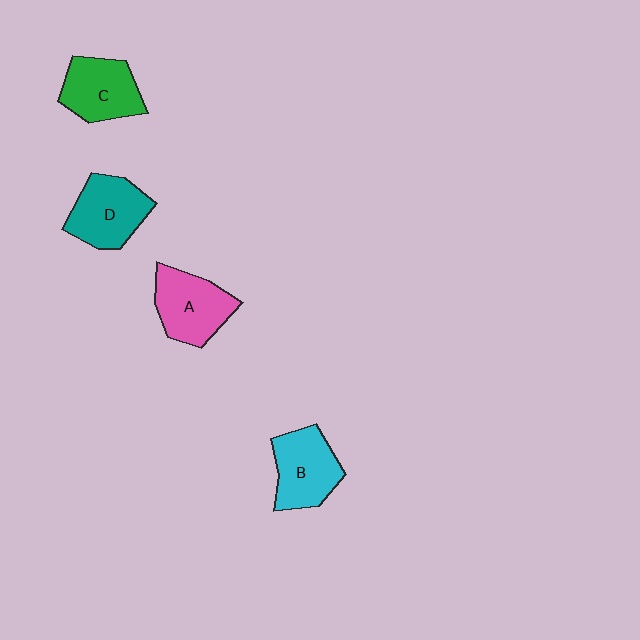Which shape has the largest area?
Shape D (teal).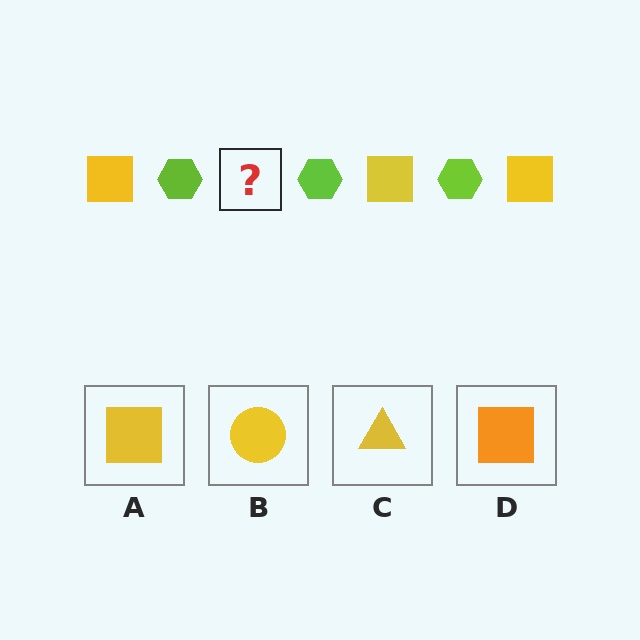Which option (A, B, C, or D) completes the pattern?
A.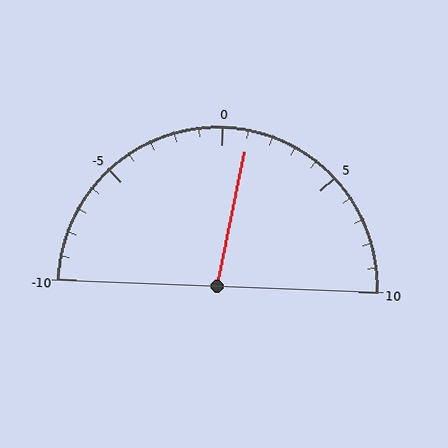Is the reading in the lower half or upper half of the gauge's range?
The reading is in the upper half of the range (-10 to 10).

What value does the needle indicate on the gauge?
The needle indicates approximately 1.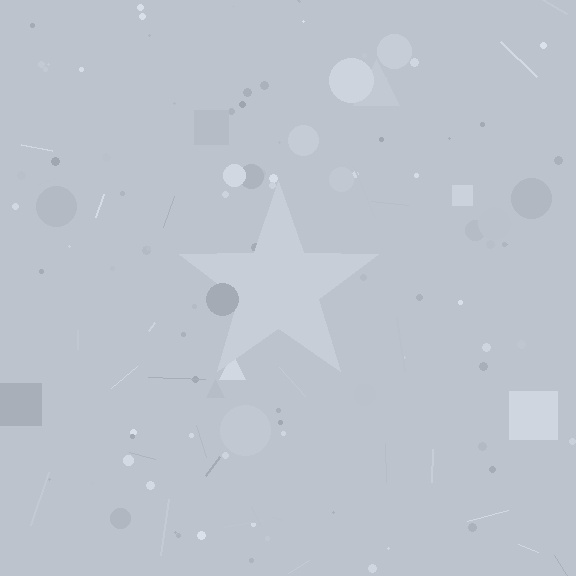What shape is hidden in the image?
A star is hidden in the image.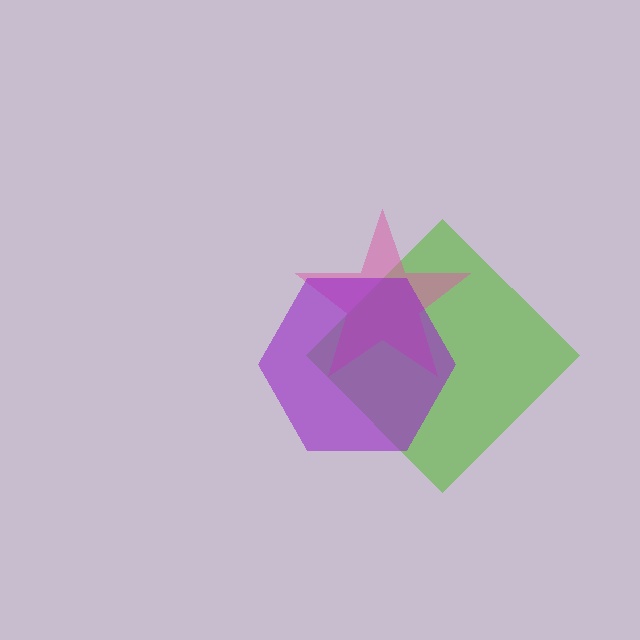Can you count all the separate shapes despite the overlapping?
Yes, there are 3 separate shapes.